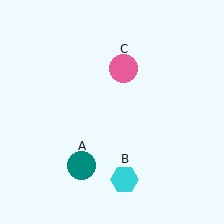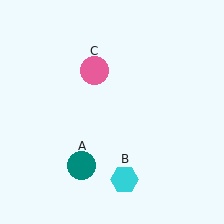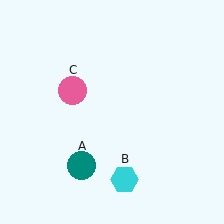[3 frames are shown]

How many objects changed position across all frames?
1 object changed position: pink circle (object C).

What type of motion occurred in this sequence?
The pink circle (object C) rotated counterclockwise around the center of the scene.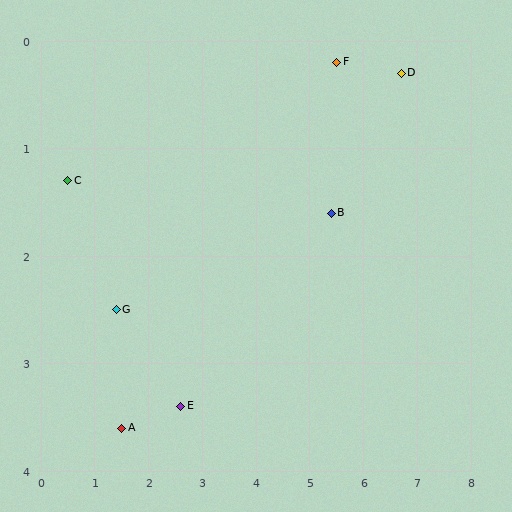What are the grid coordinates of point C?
Point C is at approximately (0.5, 1.3).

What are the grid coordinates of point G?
Point G is at approximately (1.4, 2.5).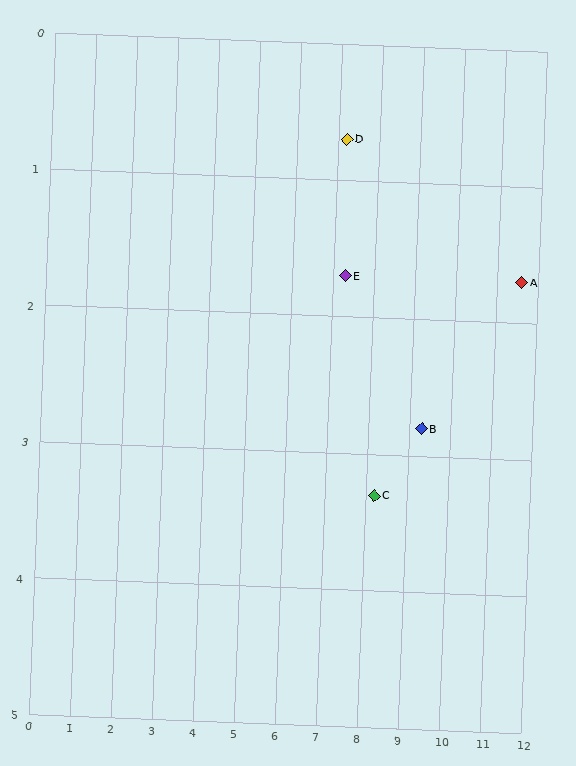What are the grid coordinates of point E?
Point E is at approximately (7.3, 1.7).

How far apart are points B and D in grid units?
Points B and D are about 3.0 grid units apart.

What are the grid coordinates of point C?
Point C is at approximately (8.2, 3.3).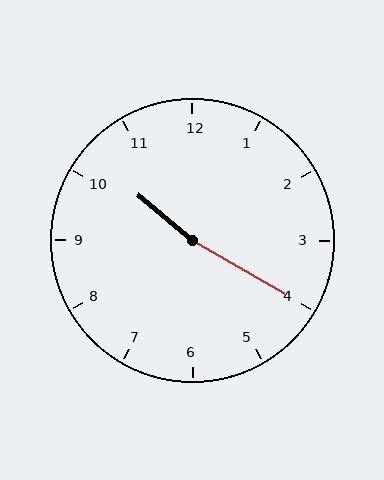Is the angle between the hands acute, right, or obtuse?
It is obtuse.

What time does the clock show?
10:20.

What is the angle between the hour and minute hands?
Approximately 170 degrees.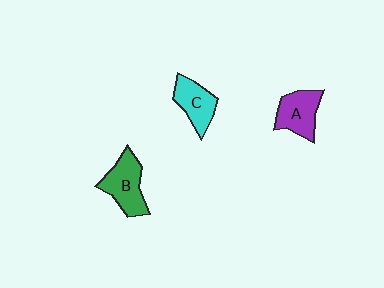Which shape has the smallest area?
Shape C (cyan).